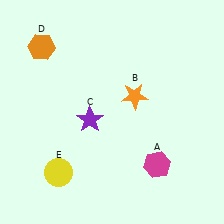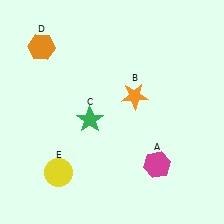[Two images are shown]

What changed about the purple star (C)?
In Image 1, C is purple. In Image 2, it changed to green.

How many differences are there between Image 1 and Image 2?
There is 1 difference between the two images.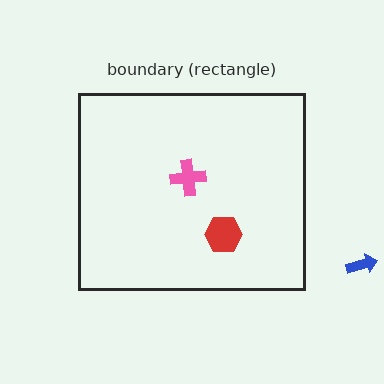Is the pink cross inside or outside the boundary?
Inside.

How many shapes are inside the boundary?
2 inside, 1 outside.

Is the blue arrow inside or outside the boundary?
Outside.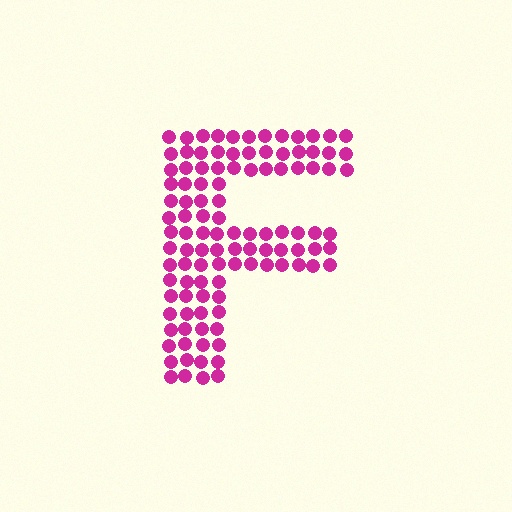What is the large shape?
The large shape is the letter F.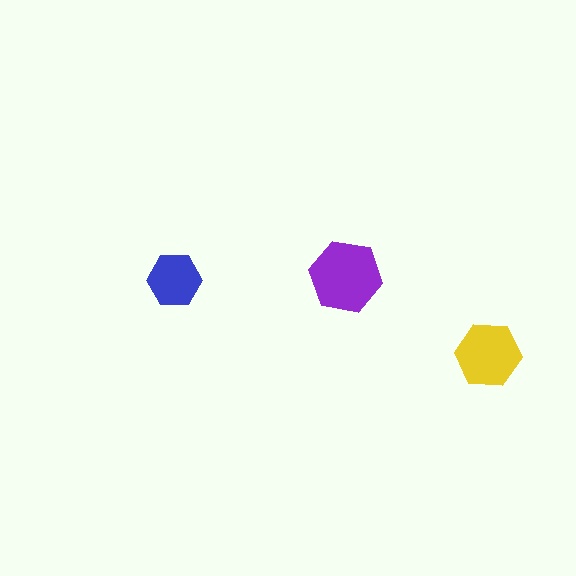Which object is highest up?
The purple hexagon is topmost.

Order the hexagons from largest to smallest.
the purple one, the yellow one, the blue one.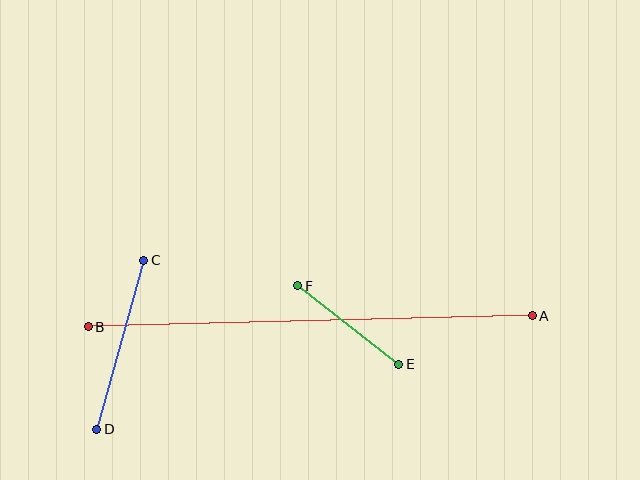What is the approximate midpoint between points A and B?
The midpoint is at approximately (310, 321) pixels.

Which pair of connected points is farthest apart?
Points A and B are farthest apart.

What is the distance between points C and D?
The distance is approximately 175 pixels.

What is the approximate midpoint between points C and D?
The midpoint is at approximately (120, 345) pixels.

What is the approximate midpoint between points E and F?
The midpoint is at approximately (348, 325) pixels.